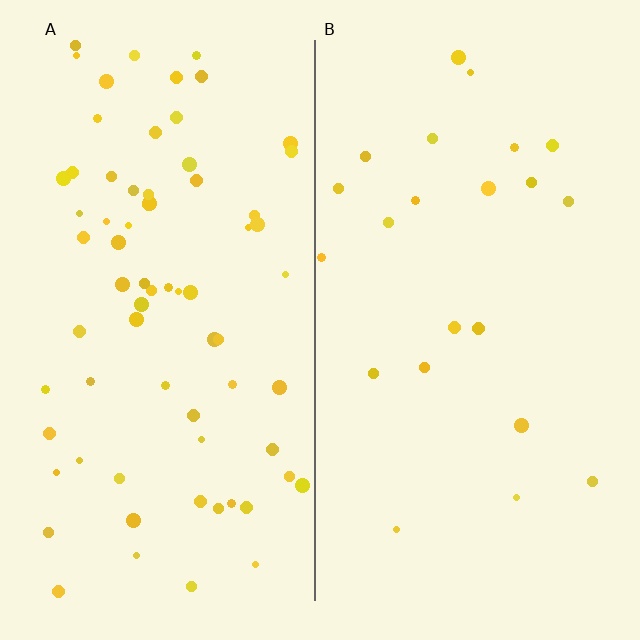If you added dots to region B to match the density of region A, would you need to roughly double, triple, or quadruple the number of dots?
Approximately triple.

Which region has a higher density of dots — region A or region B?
A (the left).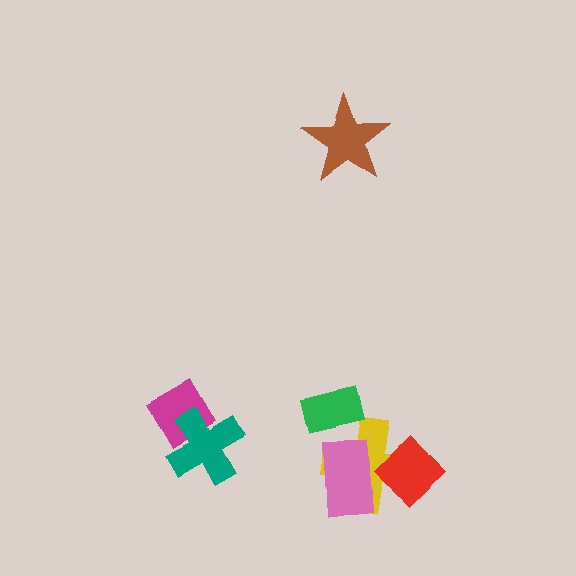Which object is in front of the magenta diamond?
The teal cross is in front of the magenta diamond.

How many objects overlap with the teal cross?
1 object overlaps with the teal cross.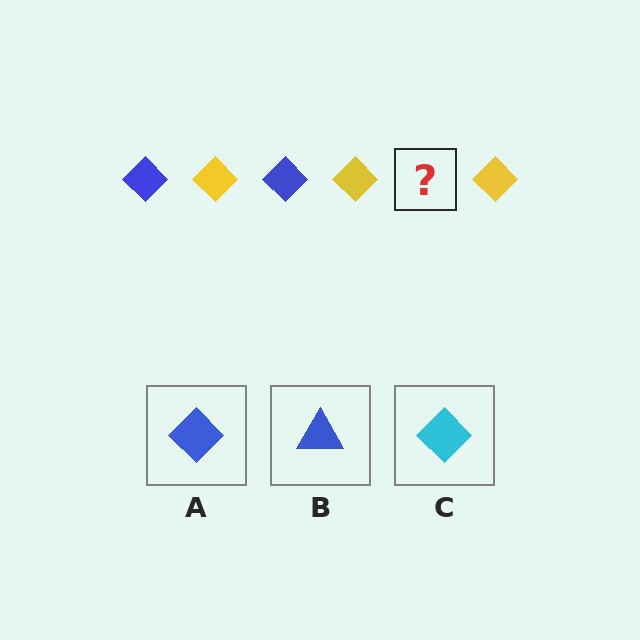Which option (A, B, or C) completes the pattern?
A.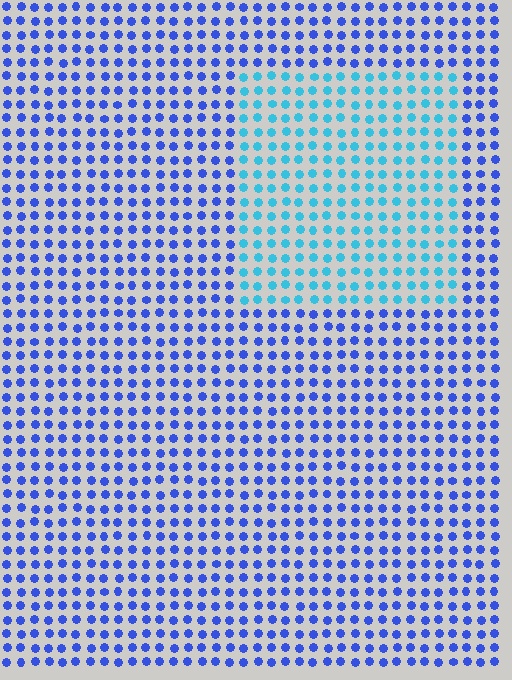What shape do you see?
I see a rectangle.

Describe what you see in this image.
The image is filled with small blue elements in a uniform arrangement. A rectangle-shaped region is visible where the elements are tinted to a slightly different hue, forming a subtle color boundary.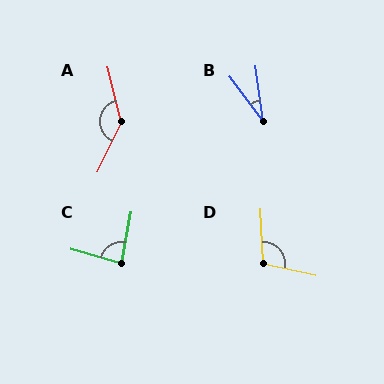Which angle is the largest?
A, at approximately 140 degrees.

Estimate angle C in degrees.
Approximately 84 degrees.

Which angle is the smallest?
B, at approximately 29 degrees.